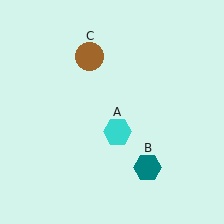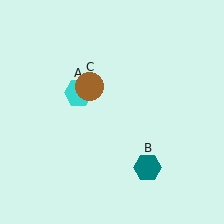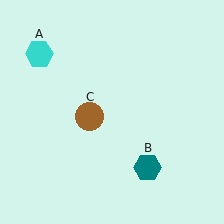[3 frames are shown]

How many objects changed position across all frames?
2 objects changed position: cyan hexagon (object A), brown circle (object C).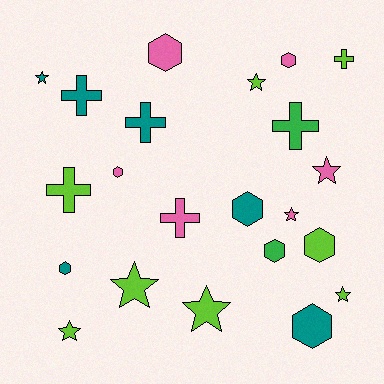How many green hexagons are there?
There is 1 green hexagon.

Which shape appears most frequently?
Hexagon, with 8 objects.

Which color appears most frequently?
Lime, with 8 objects.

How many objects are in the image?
There are 22 objects.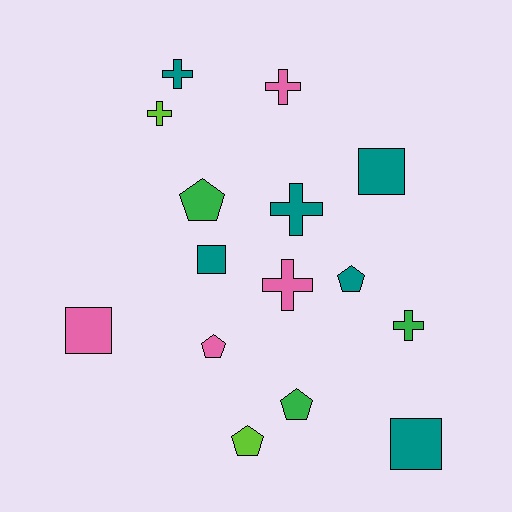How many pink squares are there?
There is 1 pink square.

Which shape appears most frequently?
Cross, with 6 objects.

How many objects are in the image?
There are 15 objects.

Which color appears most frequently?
Teal, with 6 objects.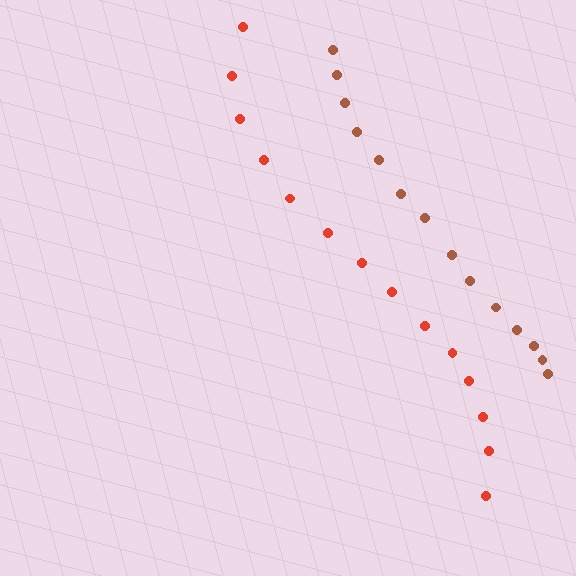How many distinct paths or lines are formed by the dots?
There are 2 distinct paths.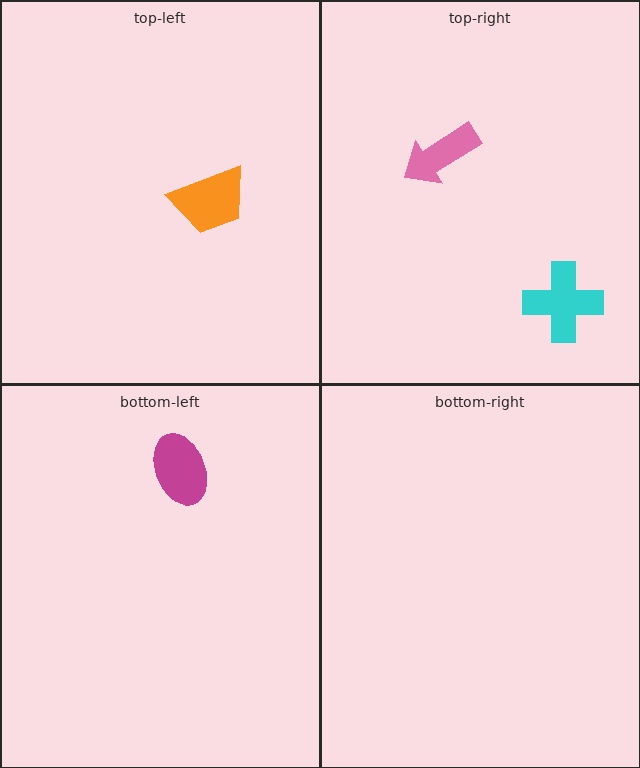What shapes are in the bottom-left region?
The magenta ellipse.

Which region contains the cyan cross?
The top-right region.